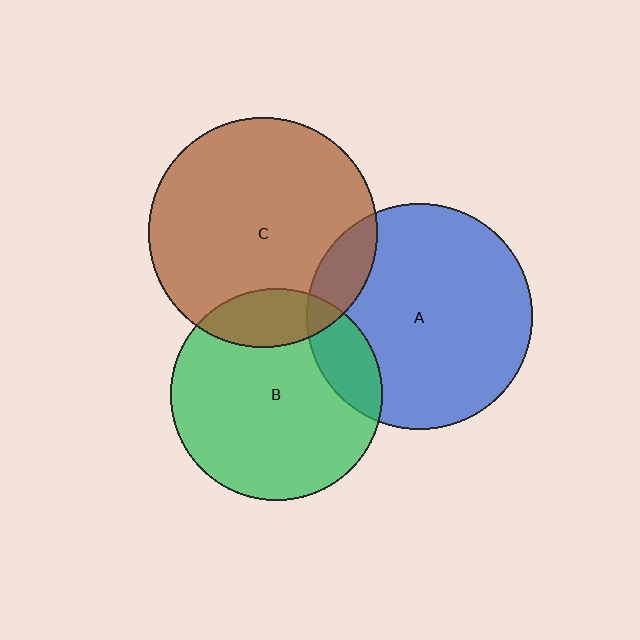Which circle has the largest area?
Circle C (brown).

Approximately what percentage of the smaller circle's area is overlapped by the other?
Approximately 15%.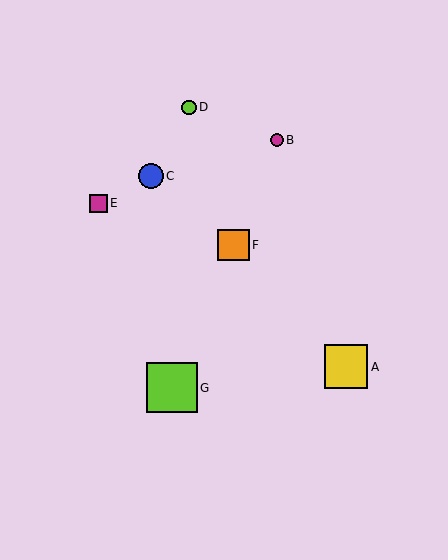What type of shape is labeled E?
Shape E is a magenta square.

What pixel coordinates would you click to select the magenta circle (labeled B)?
Click at (277, 140) to select the magenta circle B.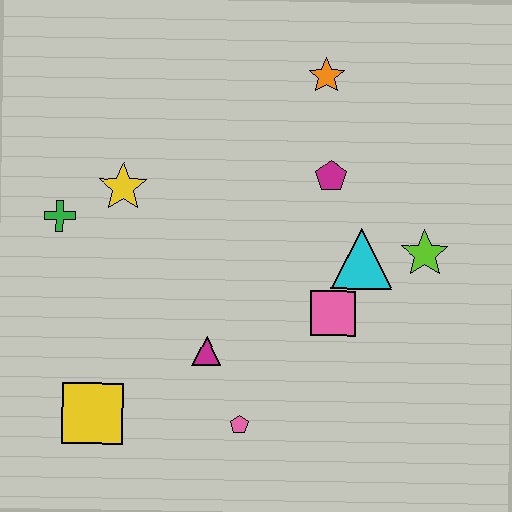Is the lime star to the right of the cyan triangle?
Yes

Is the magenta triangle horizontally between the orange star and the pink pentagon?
No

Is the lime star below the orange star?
Yes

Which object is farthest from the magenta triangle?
The orange star is farthest from the magenta triangle.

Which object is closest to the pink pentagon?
The magenta triangle is closest to the pink pentagon.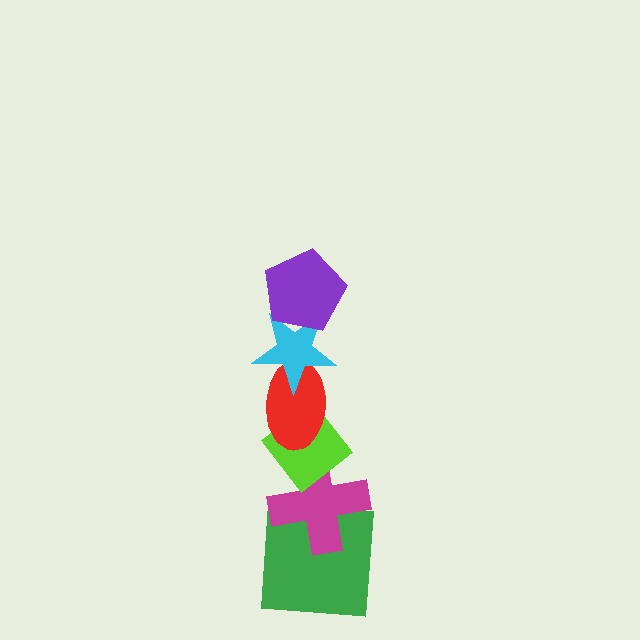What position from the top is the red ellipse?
The red ellipse is 3rd from the top.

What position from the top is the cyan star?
The cyan star is 2nd from the top.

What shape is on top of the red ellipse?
The cyan star is on top of the red ellipse.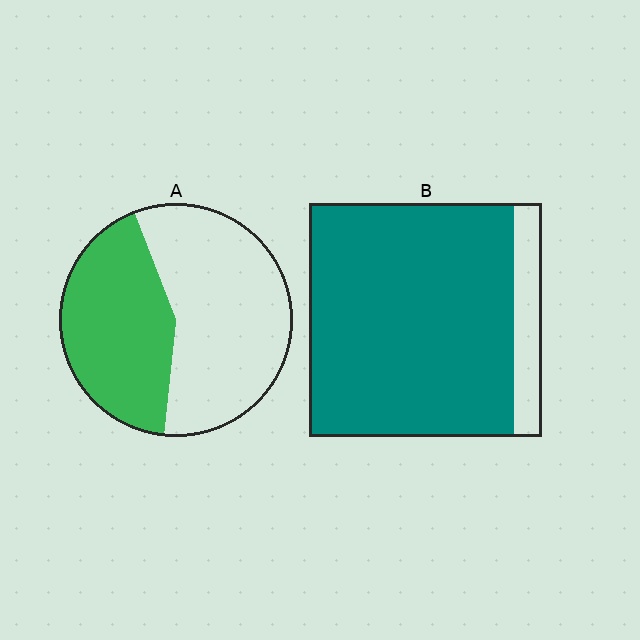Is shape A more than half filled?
No.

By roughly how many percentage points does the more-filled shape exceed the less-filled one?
By roughly 45 percentage points (B over A).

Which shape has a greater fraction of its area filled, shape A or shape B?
Shape B.